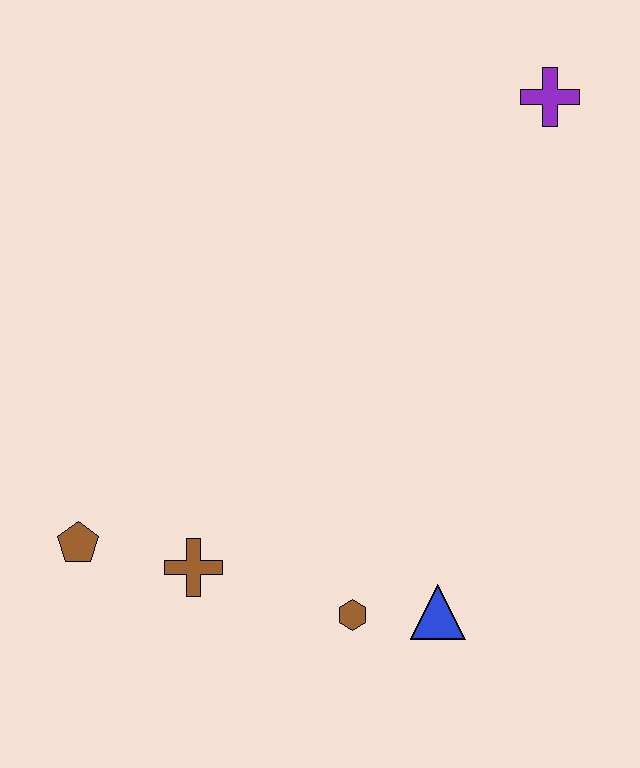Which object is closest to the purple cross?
The blue triangle is closest to the purple cross.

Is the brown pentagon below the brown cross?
No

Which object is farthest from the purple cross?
The brown pentagon is farthest from the purple cross.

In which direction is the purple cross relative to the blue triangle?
The purple cross is above the blue triangle.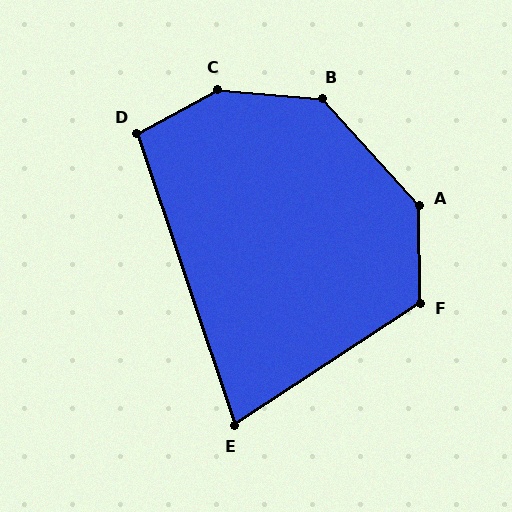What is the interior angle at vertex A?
Approximately 138 degrees (obtuse).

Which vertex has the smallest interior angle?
E, at approximately 75 degrees.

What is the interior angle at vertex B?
Approximately 137 degrees (obtuse).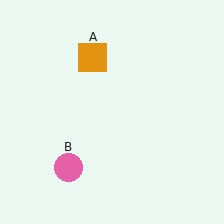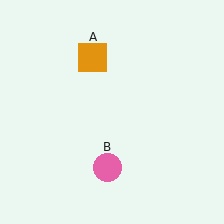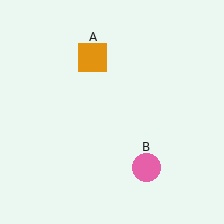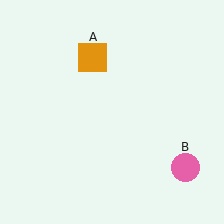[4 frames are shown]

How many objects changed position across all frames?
1 object changed position: pink circle (object B).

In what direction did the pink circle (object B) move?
The pink circle (object B) moved right.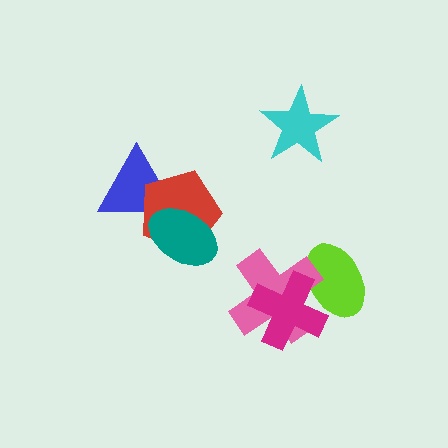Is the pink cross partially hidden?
Yes, it is partially covered by another shape.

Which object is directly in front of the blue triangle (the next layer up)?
The red pentagon is directly in front of the blue triangle.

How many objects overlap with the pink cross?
2 objects overlap with the pink cross.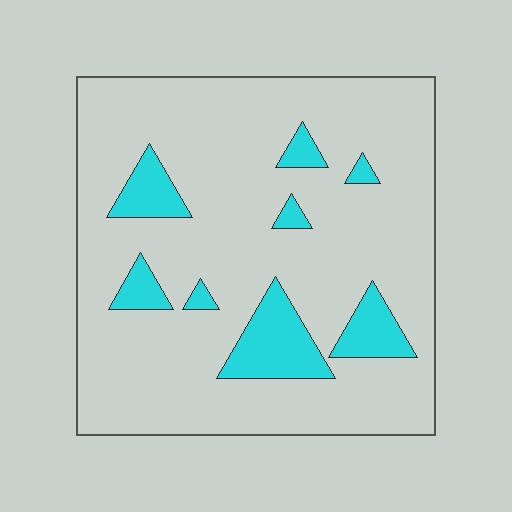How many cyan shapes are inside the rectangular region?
8.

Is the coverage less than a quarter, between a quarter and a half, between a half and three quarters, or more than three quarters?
Less than a quarter.